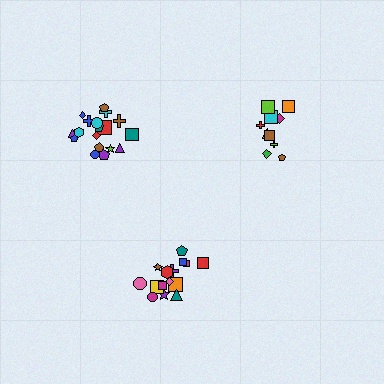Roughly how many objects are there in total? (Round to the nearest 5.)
Roughly 45 objects in total.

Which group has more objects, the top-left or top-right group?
The top-left group.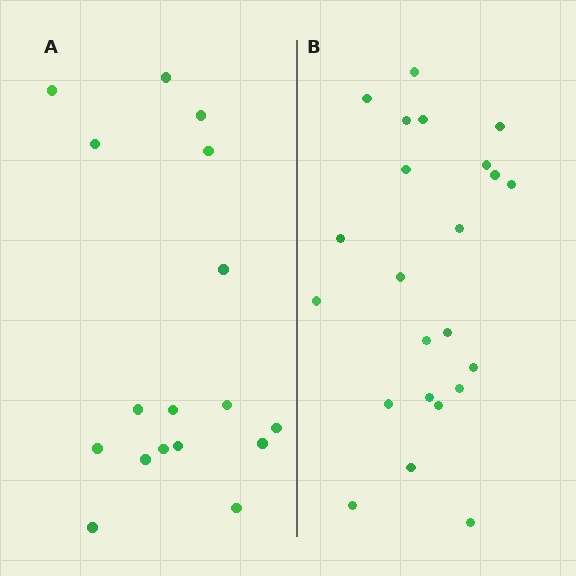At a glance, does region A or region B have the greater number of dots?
Region B (the right region) has more dots.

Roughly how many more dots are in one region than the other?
Region B has about 6 more dots than region A.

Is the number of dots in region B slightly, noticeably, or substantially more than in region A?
Region B has noticeably more, but not dramatically so. The ratio is roughly 1.4 to 1.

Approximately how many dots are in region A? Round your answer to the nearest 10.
About 20 dots. (The exact count is 17, which rounds to 20.)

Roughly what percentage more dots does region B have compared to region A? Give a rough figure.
About 35% more.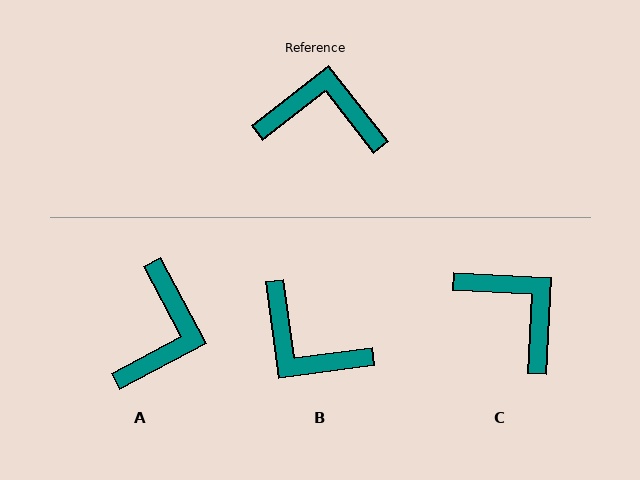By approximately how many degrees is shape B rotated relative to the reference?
Approximately 149 degrees counter-clockwise.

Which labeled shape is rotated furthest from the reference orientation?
B, about 149 degrees away.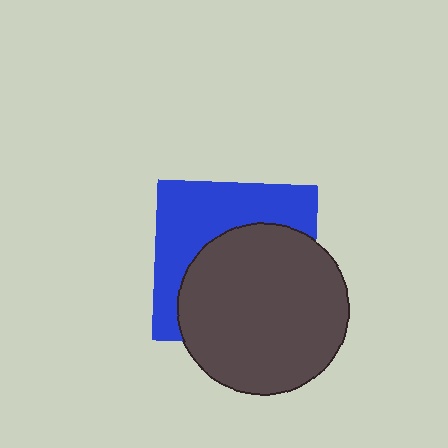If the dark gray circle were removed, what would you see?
You would see the complete blue square.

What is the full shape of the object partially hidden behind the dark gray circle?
The partially hidden object is a blue square.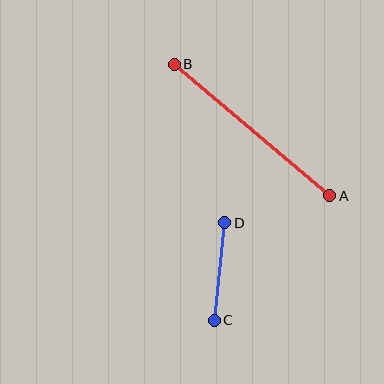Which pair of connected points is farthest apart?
Points A and B are farthest apart.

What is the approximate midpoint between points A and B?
The midpoint is at approximately (252, 130) pixels.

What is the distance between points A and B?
The distance is approximately 204 pixels.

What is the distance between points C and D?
The distance is approximately 98 pixels.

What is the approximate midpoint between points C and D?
The midpoint is at approximately (219, 271) pixels.